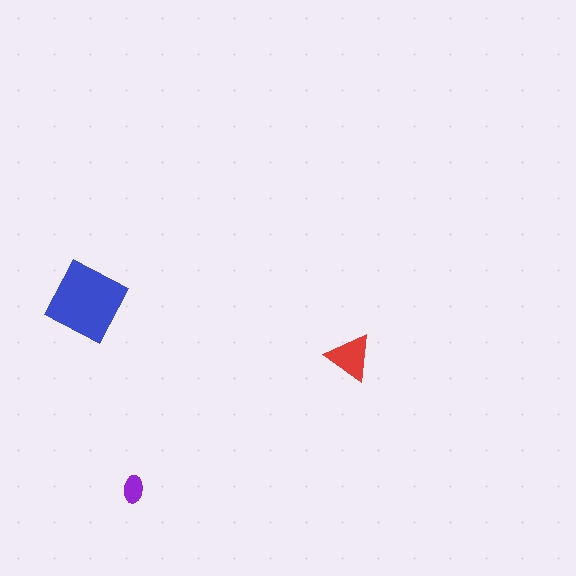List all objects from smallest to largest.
The purple ellipse, the red triangle, the blue diamond.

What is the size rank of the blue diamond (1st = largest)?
1st.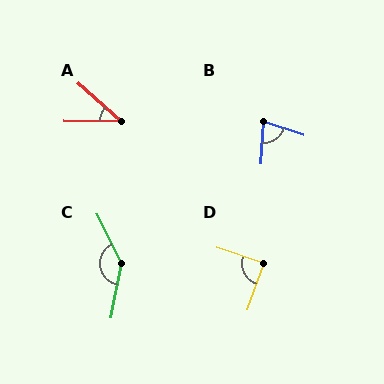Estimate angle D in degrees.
Approximately 89 degrees.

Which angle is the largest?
C, at approximately 142 degrees.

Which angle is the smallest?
A, at approximately 41 degrees.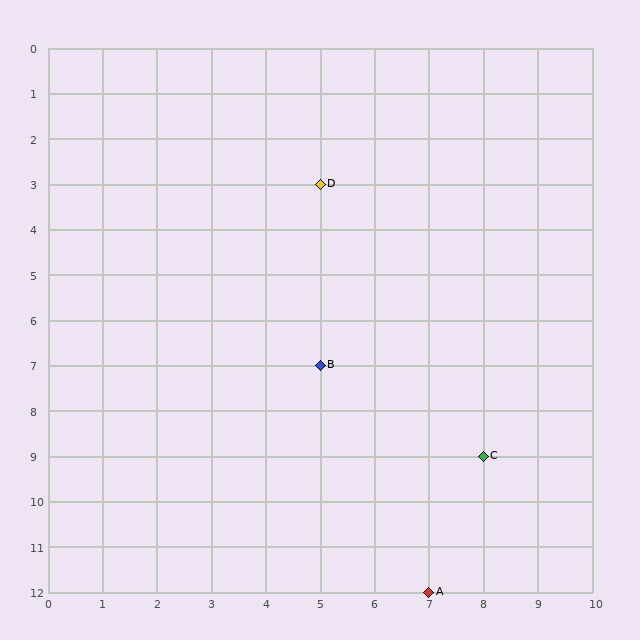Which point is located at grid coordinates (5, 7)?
Point B is at (5, 7).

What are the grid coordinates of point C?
Point C is at grid coordinates (8, 9).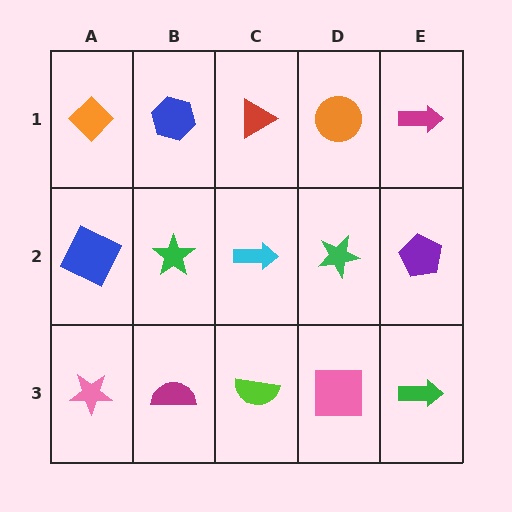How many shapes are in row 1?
5 shapes.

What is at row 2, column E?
A purple pentagon.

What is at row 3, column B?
A magenta semicircle.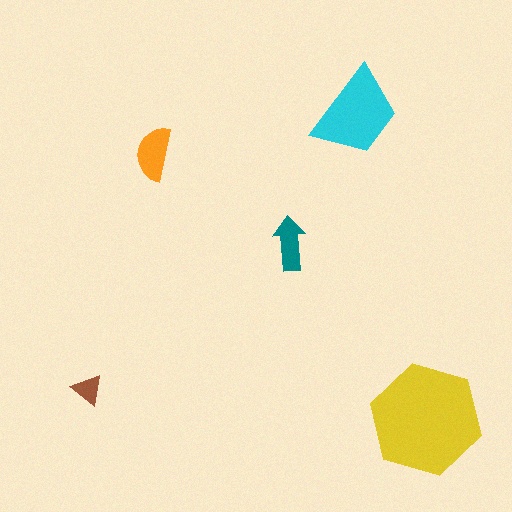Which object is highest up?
The cyan trapezoid is topmost.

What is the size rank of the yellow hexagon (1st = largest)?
1st.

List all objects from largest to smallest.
The yellow hexagon, the cyan trapezoid, the orange semicircle, the teal arrow, the brown triangle.